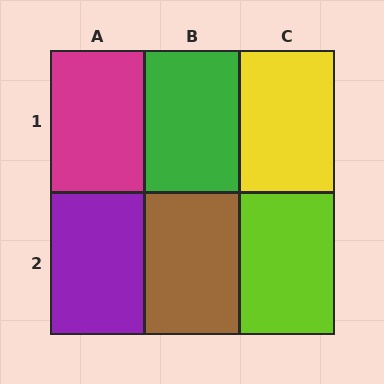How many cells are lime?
1 cell is lime.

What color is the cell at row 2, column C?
Lime.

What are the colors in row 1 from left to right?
Magenta, green, yellow.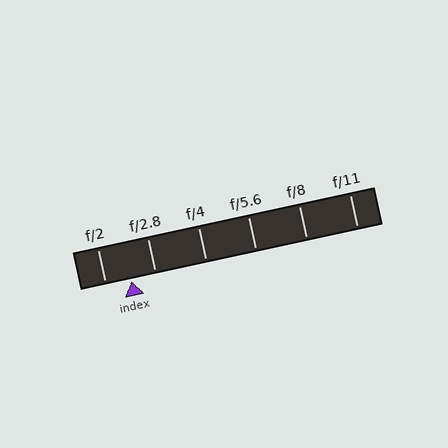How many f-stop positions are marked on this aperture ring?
There are 6 f-stop positions marked.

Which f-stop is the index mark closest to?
The index mark is closest to f/2.8.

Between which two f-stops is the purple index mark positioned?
The index mark is between f/2 and f/2.8.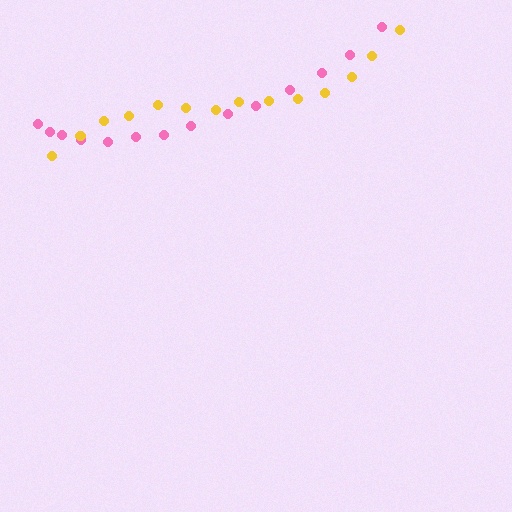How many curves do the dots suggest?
There are 2 distinct paths.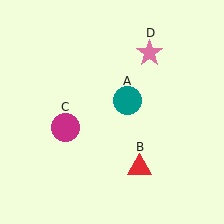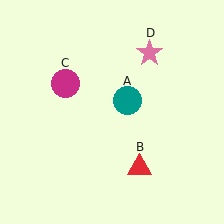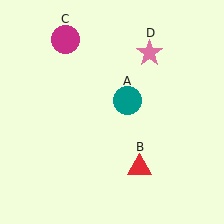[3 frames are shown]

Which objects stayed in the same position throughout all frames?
Teal circle (object A) and red triangle (object B) and pink star (object D) remained stationary.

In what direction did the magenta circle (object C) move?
The magenta circle (object C) moved up.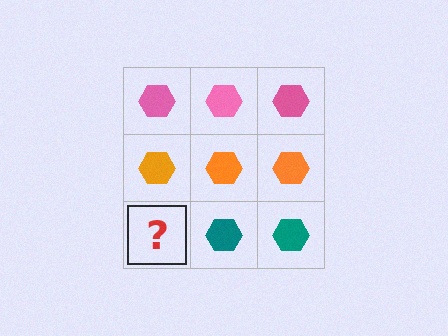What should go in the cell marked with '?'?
The missing cell should contain a teal hexagon.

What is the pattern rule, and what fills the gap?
The rule is that each row has a consistent color. The gap should be filled with a teal hexagon.